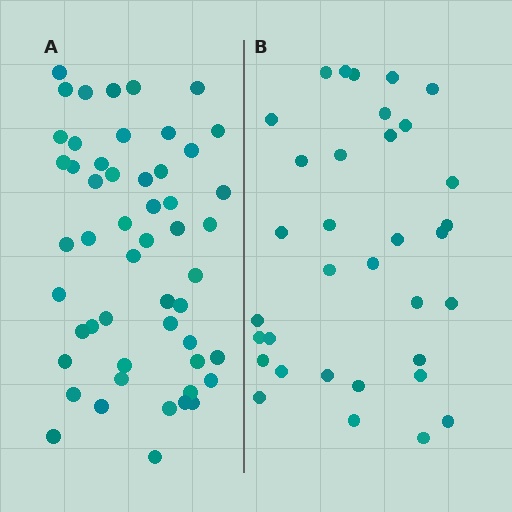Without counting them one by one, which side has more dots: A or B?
Region A (the left region) has more dots.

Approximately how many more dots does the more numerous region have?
Region A has approximately 20 more dots than region B.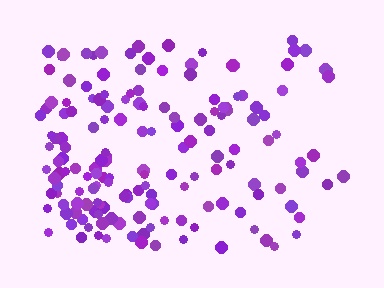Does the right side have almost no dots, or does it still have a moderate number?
Still a moderate number, just noticeably fewer than the left.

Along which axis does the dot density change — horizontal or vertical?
Horizontal.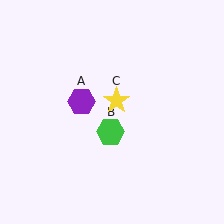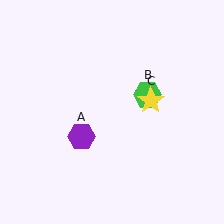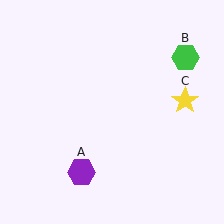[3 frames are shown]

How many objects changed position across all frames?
3 objects changed position: purple hexagon (object A), green hexagon (object B), yellow star (object C).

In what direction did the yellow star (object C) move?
The yellow star (object C) moved right.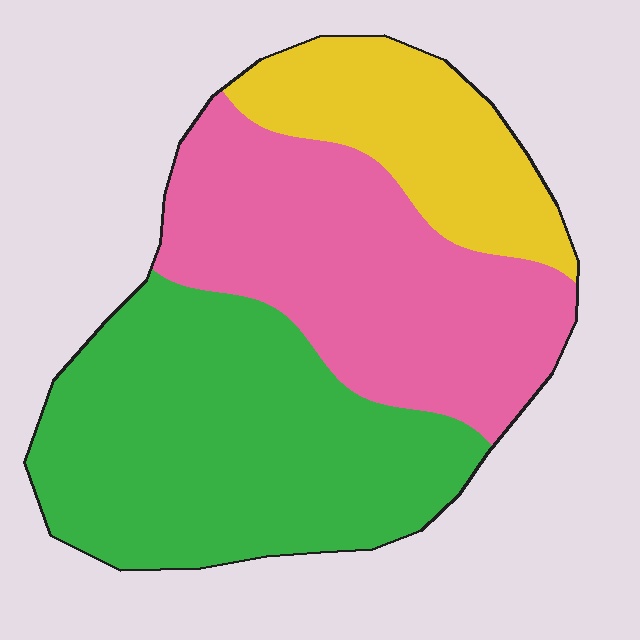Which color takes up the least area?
Yellow, at roughly 20%.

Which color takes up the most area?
Green, at roughly 45%.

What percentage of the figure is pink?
Pink covers roughly 35% of the figure.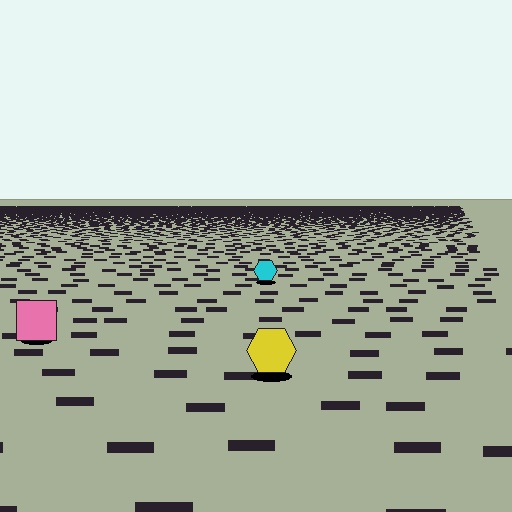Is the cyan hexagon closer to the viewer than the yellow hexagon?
No. The yellow hexagon is closer — you can tell from the texture gradient: the ground texture is coarser near it.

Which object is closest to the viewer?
The yellow hexagon is closest. The texture marks near it are larger and more spread out.